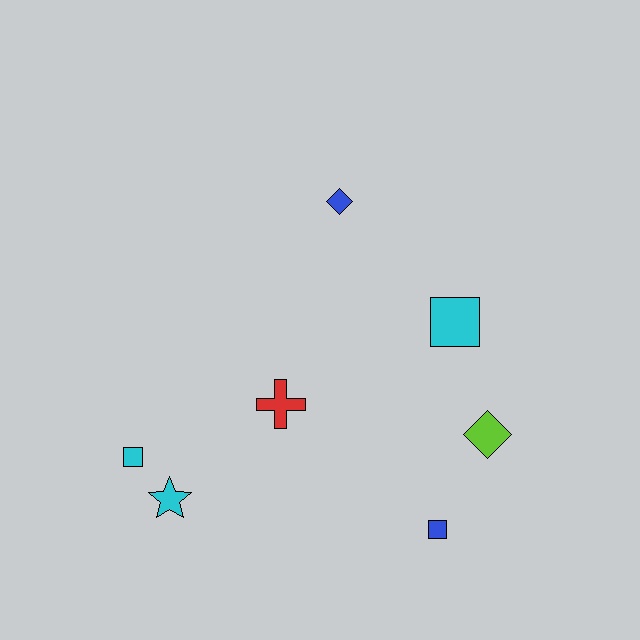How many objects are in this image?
There are 7 objects.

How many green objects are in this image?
There are no green objects.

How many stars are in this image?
There is 1 star.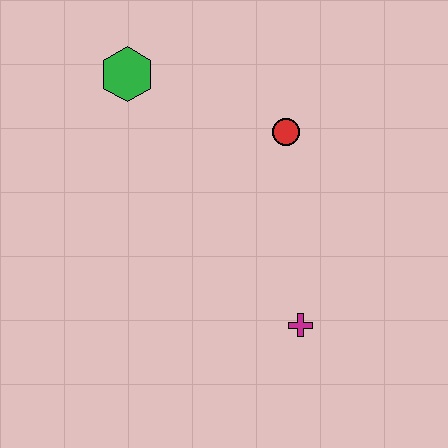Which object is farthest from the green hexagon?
The magenta cross is farthest from the green hexagon.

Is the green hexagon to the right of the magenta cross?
No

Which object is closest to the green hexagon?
The red circle is closest to the green hexagon.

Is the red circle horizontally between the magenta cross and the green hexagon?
Yes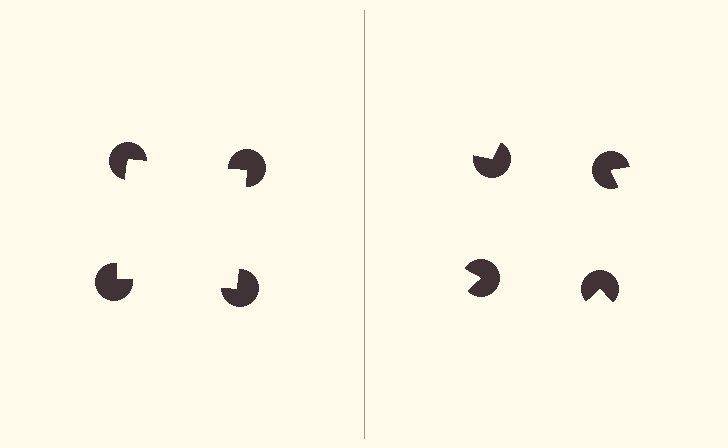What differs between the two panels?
The pac-man discs are positioned identically on both sides; only the wedge orientations differ. On the left they align to a square; on the right they are misaligned.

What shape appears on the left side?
An illusory square.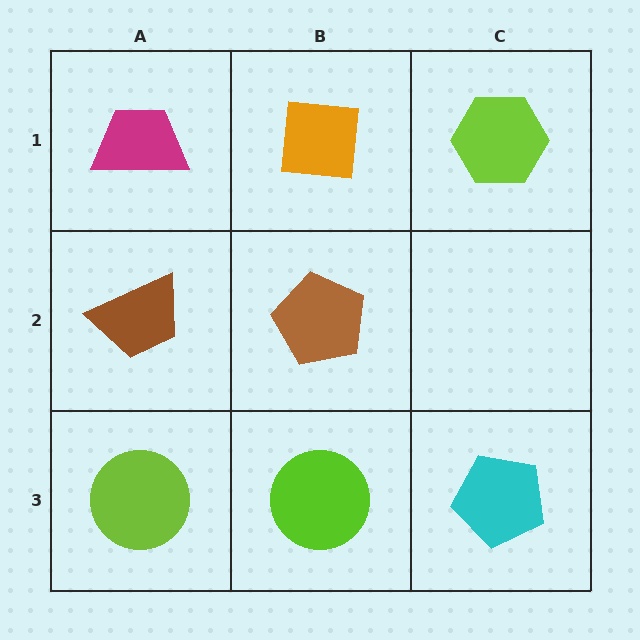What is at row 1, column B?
An orange square.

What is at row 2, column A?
A brown trapezoid.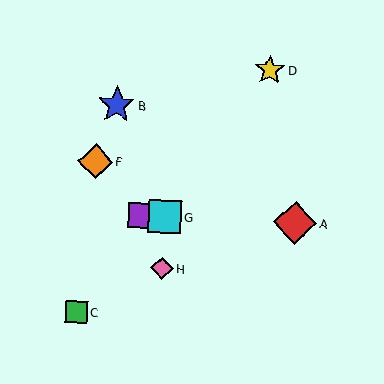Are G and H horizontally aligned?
No, G is at y≈217 and H is at y≈268.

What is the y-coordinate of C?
Object C is at y≈312.